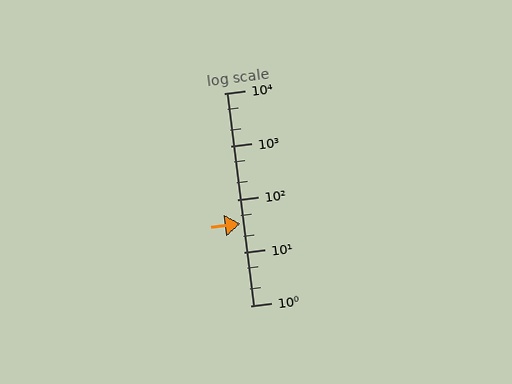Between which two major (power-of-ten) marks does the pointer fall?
The pointer is between 10 and 100.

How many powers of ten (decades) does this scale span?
The scale spans 4 decades, from 1 to 10000.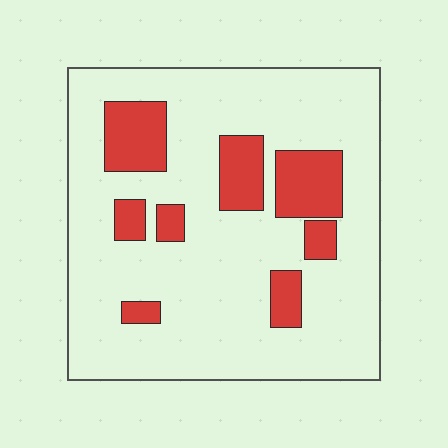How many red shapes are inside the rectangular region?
8.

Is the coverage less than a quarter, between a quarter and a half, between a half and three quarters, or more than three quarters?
Less than a quarter.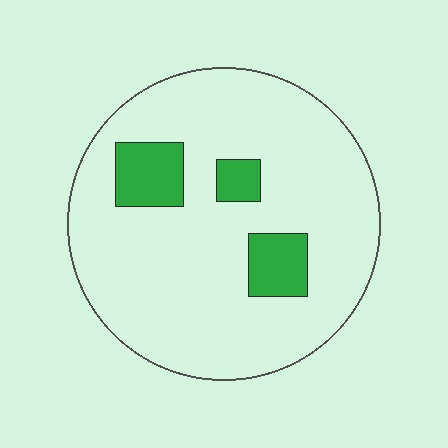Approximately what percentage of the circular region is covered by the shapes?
Approximately 15%.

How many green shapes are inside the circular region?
3.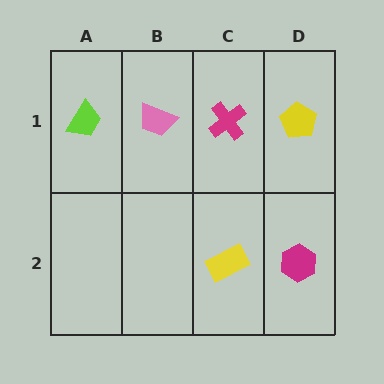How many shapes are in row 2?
2 shapes.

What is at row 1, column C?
A magenta cross.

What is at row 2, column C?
A yellow rectangle.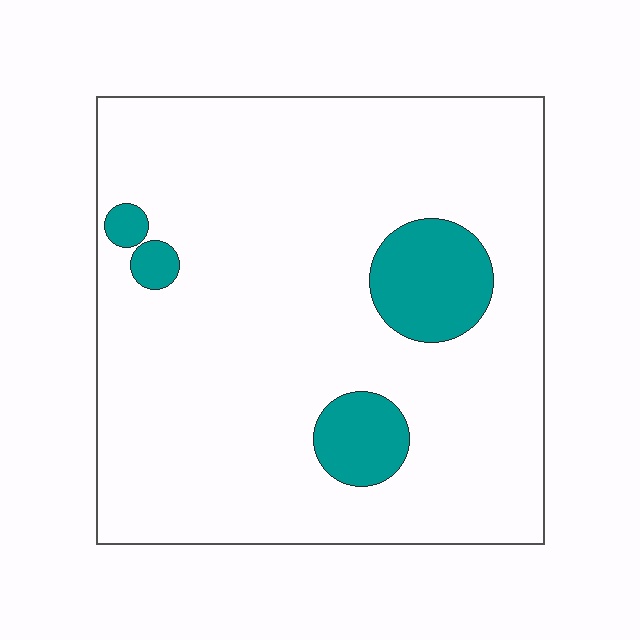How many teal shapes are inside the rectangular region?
4.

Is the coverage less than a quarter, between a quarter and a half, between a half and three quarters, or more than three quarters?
Less than a quarter.